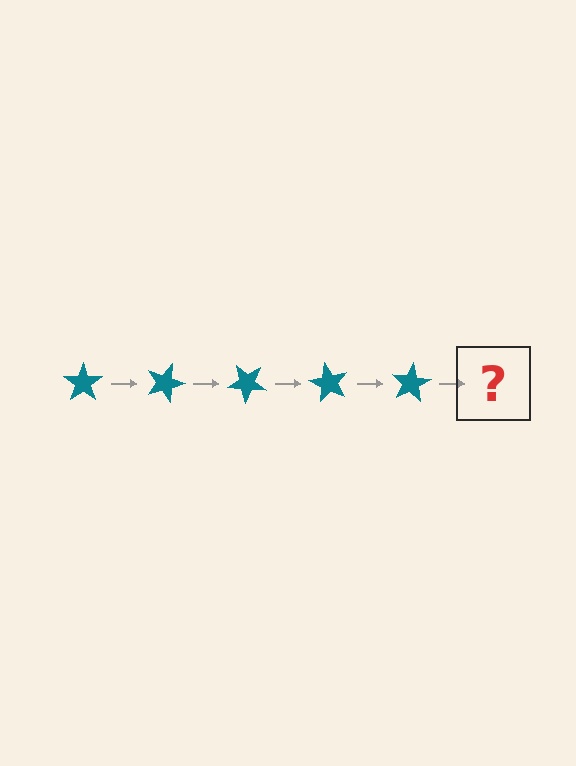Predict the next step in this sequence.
The next step is a teal star rotated 100 degrees.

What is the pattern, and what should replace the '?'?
The pattern is that the star rotates 20 degrees each step. The '?' should be a teal star rotated 100 degrees.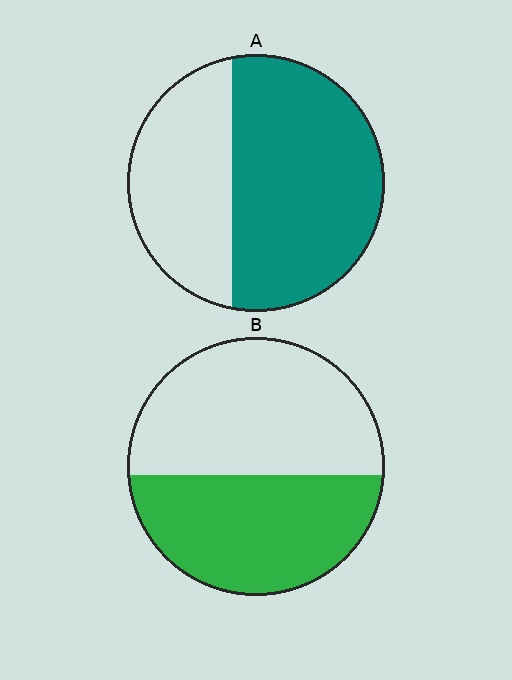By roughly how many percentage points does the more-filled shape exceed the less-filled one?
By roughly 15 percentage points (A over B).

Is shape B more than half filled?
No.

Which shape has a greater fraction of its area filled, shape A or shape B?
Shape A.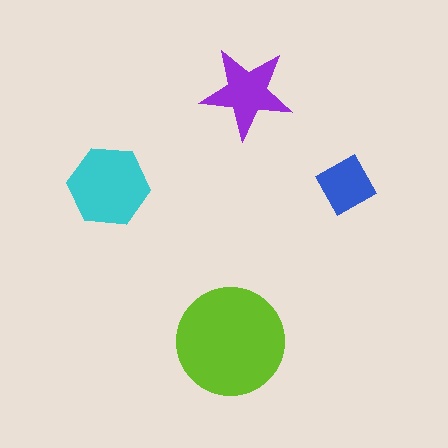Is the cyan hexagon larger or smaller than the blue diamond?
Larger.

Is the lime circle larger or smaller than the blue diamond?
Larger.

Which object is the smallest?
The blue diamond.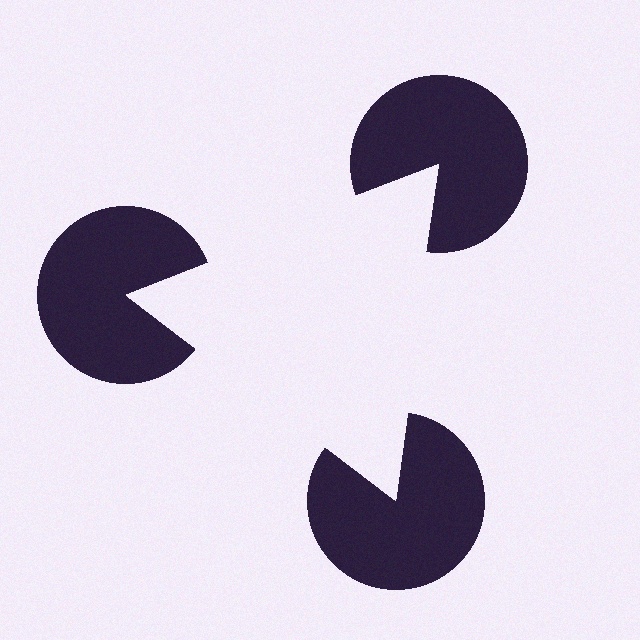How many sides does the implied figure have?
3 sides.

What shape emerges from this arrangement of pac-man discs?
An illusory triangle — its edges are inferred from the aligned wedge cuts in the pac-man discs, not physically drawn.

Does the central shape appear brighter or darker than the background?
It typically appears slightly brighter than the background, even though no actual brightness change is drawn.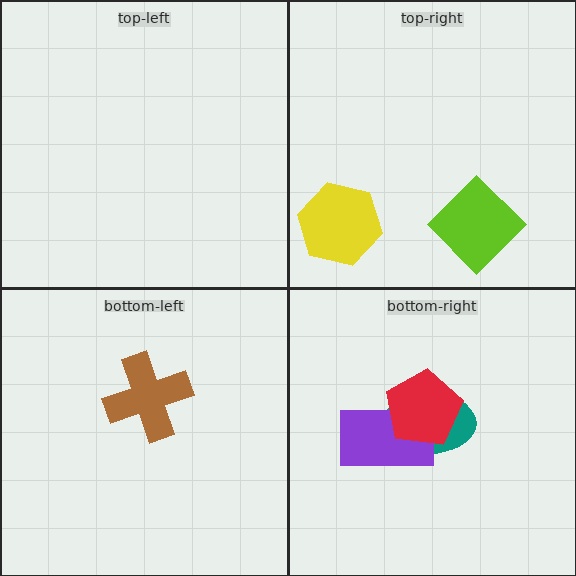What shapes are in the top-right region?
The lime diamond, the yellow hexagon.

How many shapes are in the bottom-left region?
1.